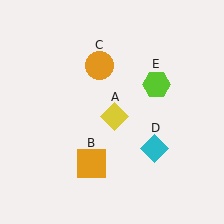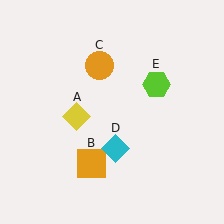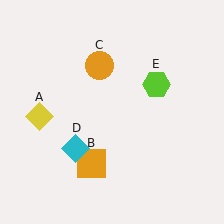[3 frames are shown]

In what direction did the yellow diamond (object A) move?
The yellow diamond (object A) moved left.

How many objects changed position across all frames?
2 objects changed position: yellow diamond (object A), cyan diamond (object D).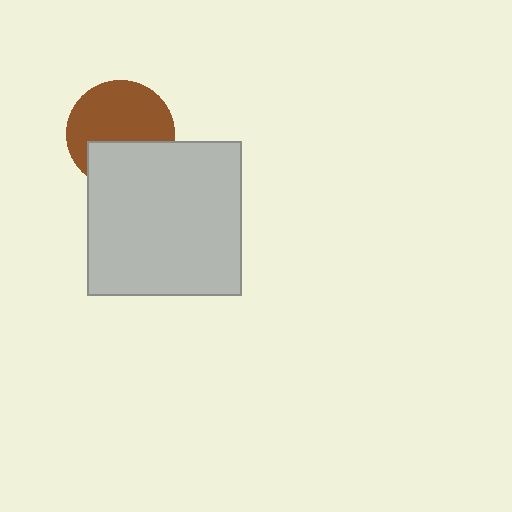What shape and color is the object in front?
The object in front is a light gray square.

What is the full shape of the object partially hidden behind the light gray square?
The partially hidden object is a brown circle.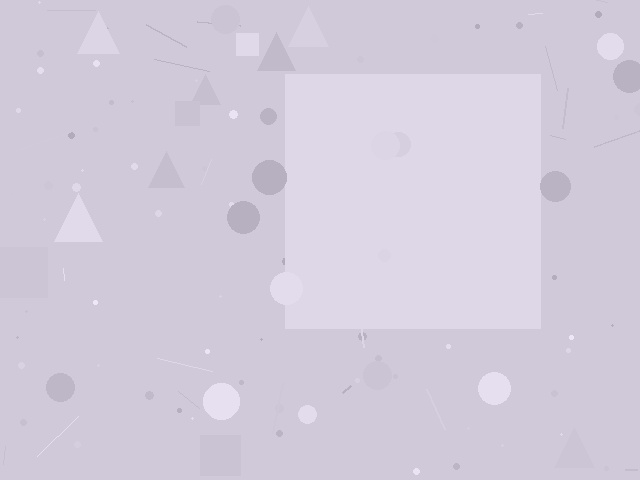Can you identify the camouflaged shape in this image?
The camouflaged shape is a square.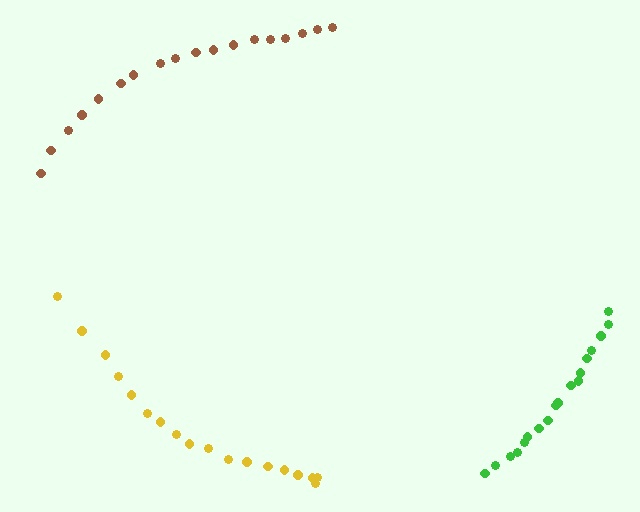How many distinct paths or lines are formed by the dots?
There are 3 distinct paths.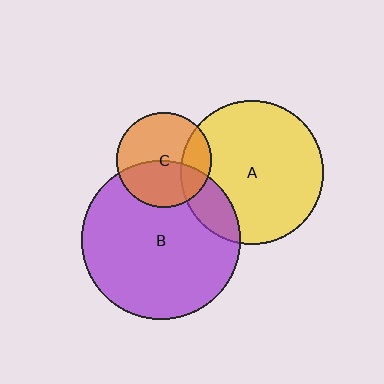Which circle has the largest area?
Circle B (purple).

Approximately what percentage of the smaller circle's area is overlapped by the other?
Approximately 45%.